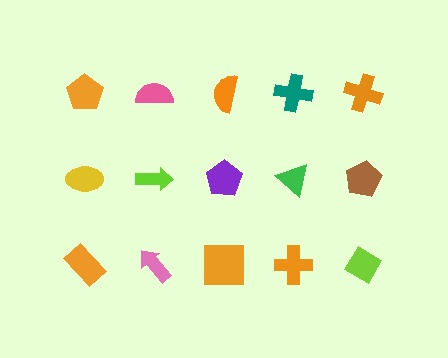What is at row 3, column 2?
A pink arrow.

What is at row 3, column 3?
An orange square.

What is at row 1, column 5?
An orange cross.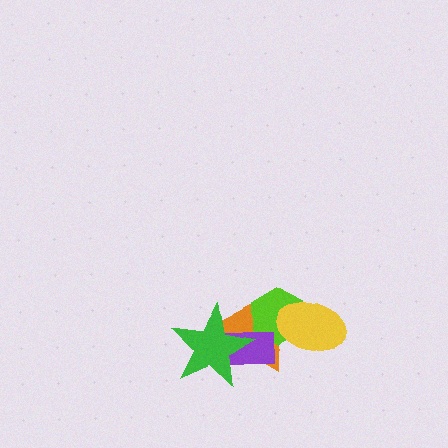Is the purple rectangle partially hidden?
Yes, it is partially covered by another shape.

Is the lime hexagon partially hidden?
Yes, it is partially covered by another shape.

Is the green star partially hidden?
No, no other shape covers it.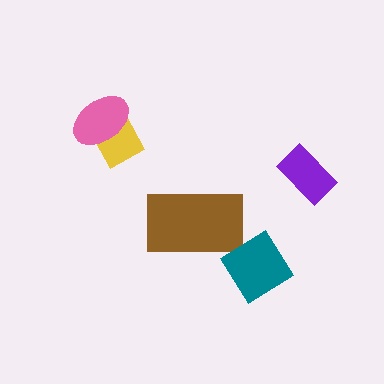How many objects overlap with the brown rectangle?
1 object overlaps with the brown rectangle.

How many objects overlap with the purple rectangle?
0 objects overlap with the purple rectangle.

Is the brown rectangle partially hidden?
Yes, it is partially covered by another shape.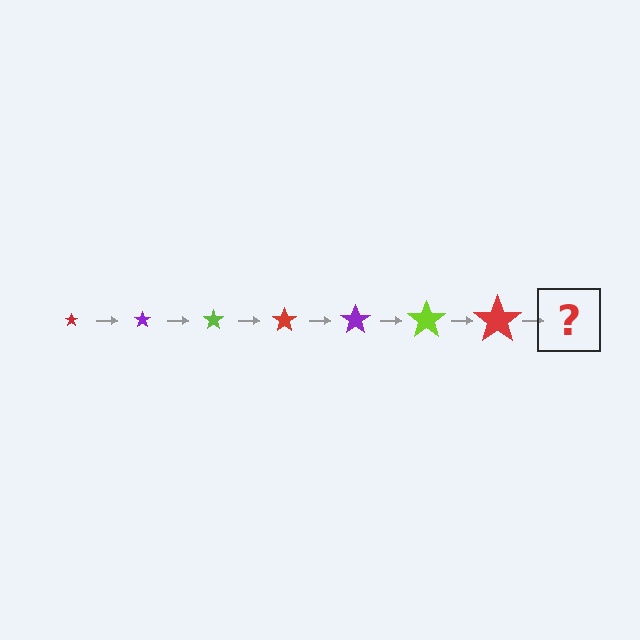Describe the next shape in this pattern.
It should be a purple star, larger than the previous one.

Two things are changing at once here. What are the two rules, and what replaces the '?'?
The two rules are that the star grows larger each step and the color cycles through red, purple, and lime. The '?' should be a purple star, larger than the previous one.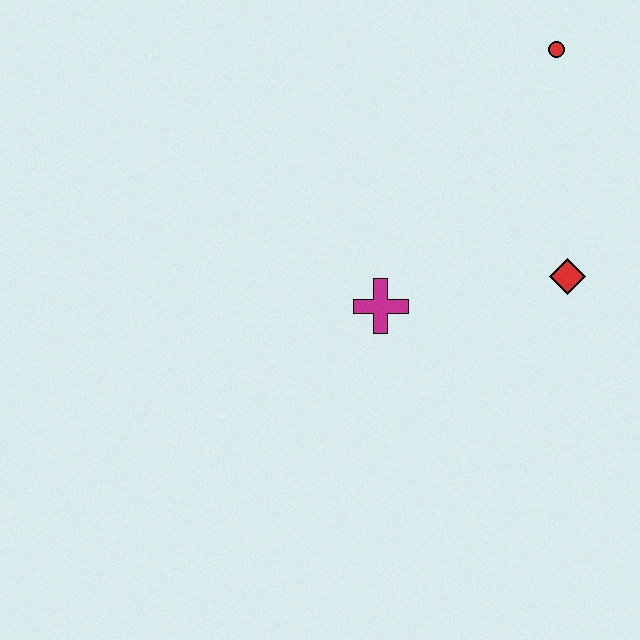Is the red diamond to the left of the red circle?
No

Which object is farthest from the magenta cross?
The red circle is farthest from the magenta cross.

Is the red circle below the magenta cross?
No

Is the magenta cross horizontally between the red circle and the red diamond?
No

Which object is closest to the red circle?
The red diamond is closest to the red circle.